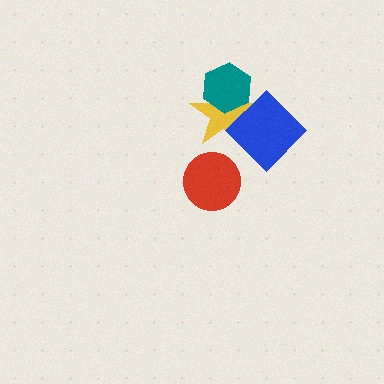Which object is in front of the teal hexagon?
The blue diamond is in front of the teal hexagon.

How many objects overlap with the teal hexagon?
2 objects overlap with the teal hexagon.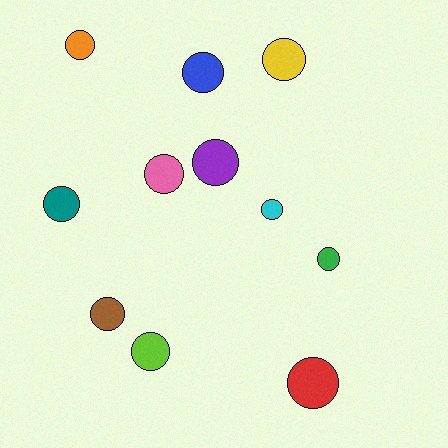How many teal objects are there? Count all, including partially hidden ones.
There is 1 teal object.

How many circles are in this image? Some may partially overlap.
There are 11 circles.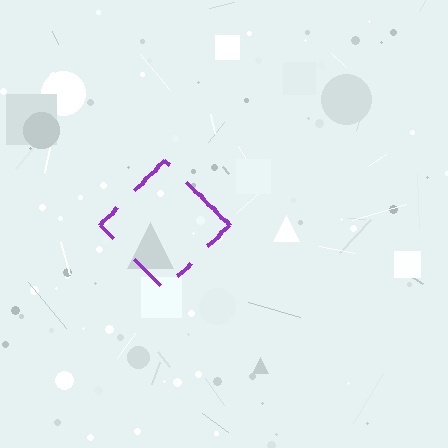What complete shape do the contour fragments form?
The contour fragments form a diamond.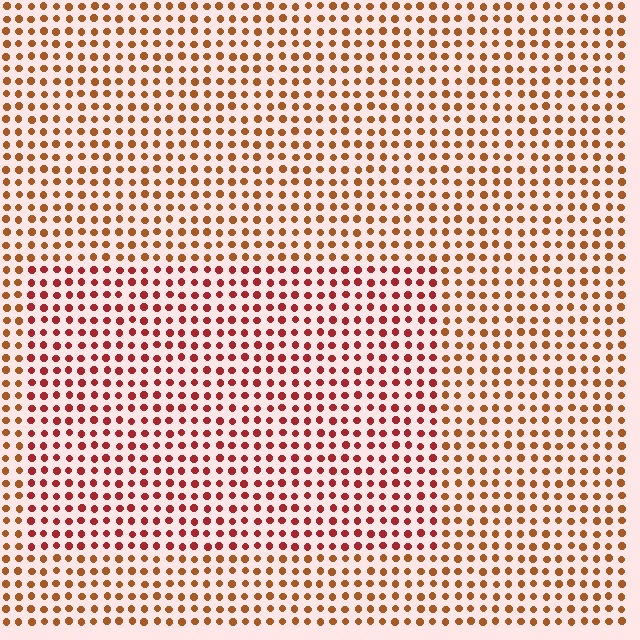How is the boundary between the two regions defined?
The boundary is defined purely by a slight shift in hue (about 28 degrees). Spacing, size, and orientation are identical on both sides.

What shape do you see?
I see a rectangle.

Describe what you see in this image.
The image is filled with small brown elements in a uniform arrangement. A rectangle-shaped region is visible where the elements are tinted to a slightly different hue, forming a subtle color boundary.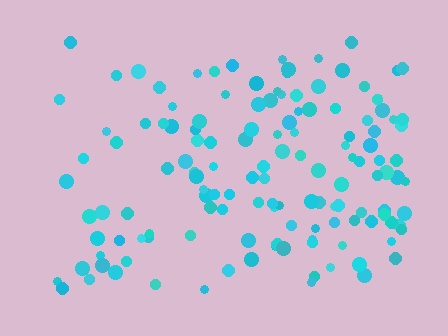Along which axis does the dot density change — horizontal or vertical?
Horizontal.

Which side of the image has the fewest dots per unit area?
The left.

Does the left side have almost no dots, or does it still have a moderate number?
Still a moderate number, just noticeably fewer than the right.